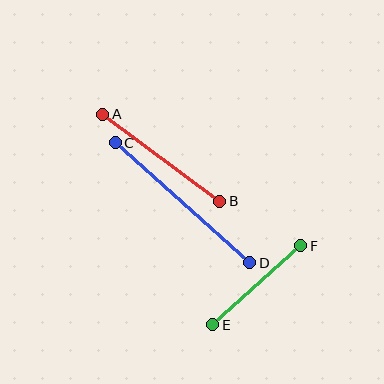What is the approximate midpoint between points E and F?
The midpoint is at approximately (257, 285) pixels.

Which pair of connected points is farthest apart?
Points C and D are farthest apart.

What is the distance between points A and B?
The distance is approximately 146 pixels.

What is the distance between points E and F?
The distance is approximately 118 pixels.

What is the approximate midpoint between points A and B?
The midpoint is at approximately (161, 158) pixels.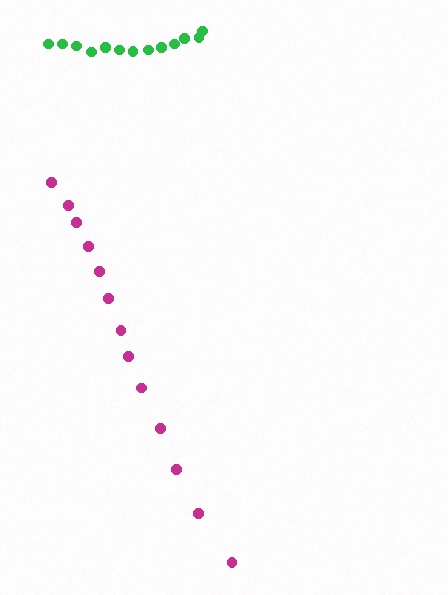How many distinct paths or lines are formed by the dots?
There are 2 distinct paths.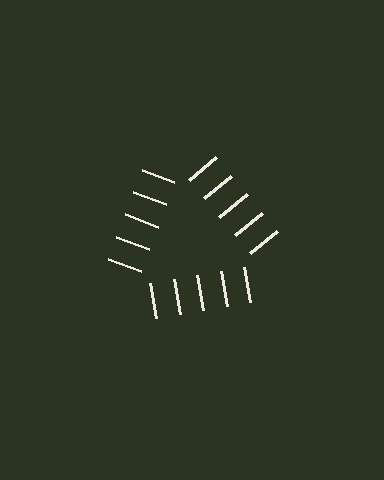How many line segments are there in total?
15 — 5 along each of the 3 edges.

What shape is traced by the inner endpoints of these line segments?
An illusory triangle — the line segments terminate on its edges but no continuous stroke is drawn.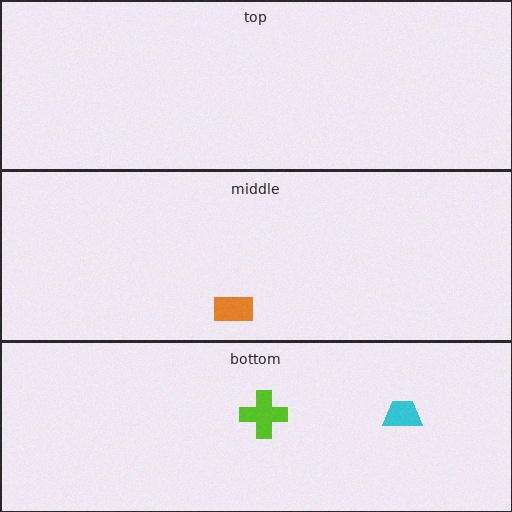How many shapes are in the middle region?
1.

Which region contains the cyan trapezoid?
The bottom region.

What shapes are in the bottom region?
The lime cross, the cyan trapezoid.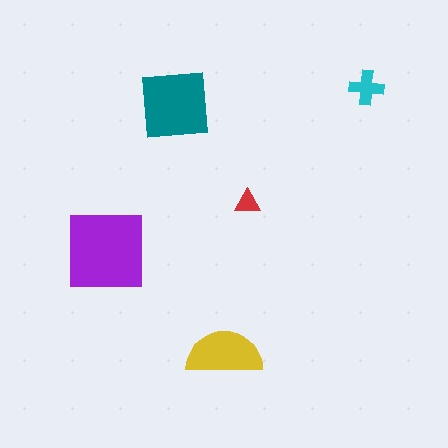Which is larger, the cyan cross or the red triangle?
The cyan cross.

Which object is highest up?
The cyan cross is topmost.